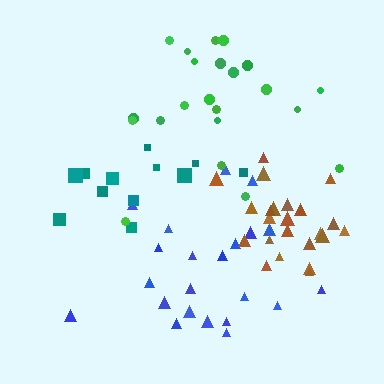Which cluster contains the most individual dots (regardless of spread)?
Brown (24).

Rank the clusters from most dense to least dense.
brown, blue, teal, green.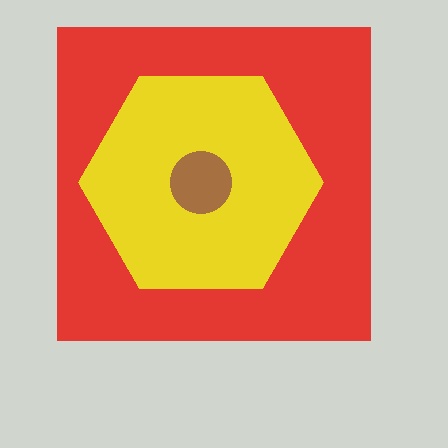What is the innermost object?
The brown circle.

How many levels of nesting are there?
3.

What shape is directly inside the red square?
The yellow hexagon.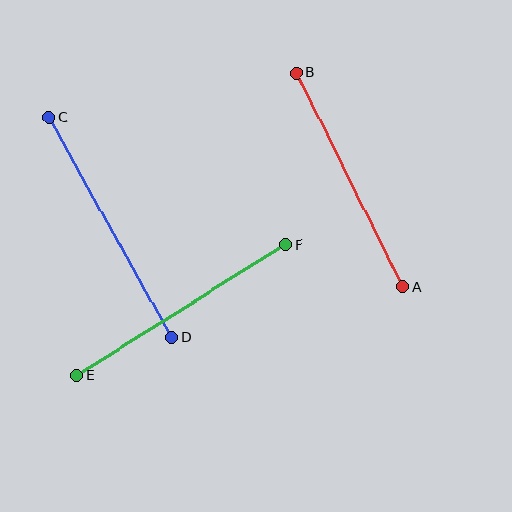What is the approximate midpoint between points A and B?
The midpoint is at approximately (350, 180) pixels.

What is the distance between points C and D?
The distance is approximately 252 pixels.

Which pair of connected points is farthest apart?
Points C and D are farthest apart.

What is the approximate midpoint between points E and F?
The midpoint is at approximately (181, 310) pixels.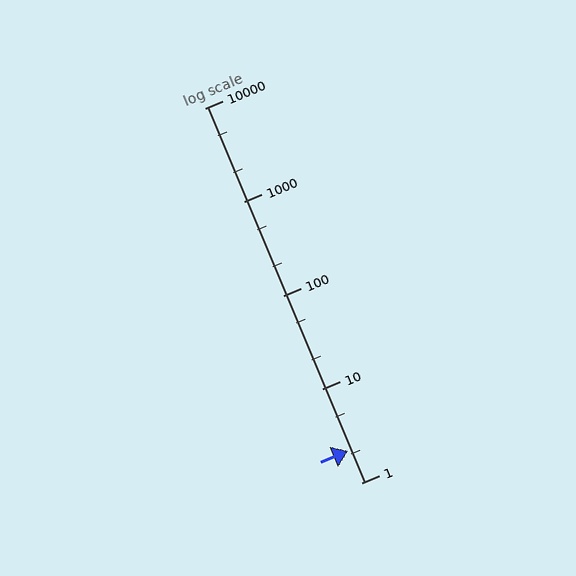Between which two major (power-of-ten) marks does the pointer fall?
The pointer is between 1 and 10.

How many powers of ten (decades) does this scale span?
The scale spans 4 decades, from 1 to 10000.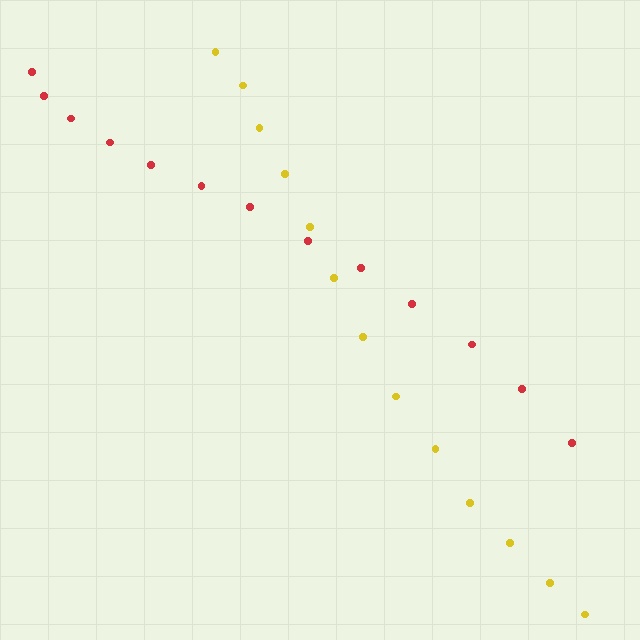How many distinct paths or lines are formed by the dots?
There are 2 distinct paths.